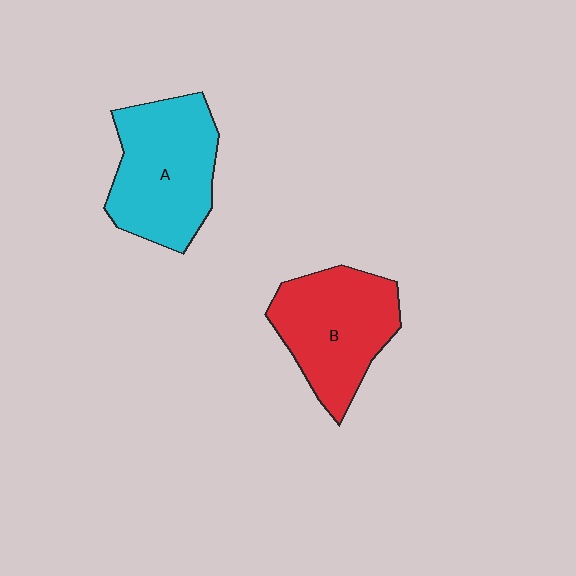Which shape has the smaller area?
Shape B (red).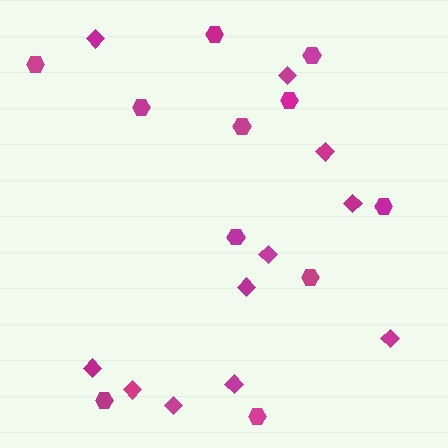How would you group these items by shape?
There are 2 groups: one group of hexagons (11) and one group of diamonds (11).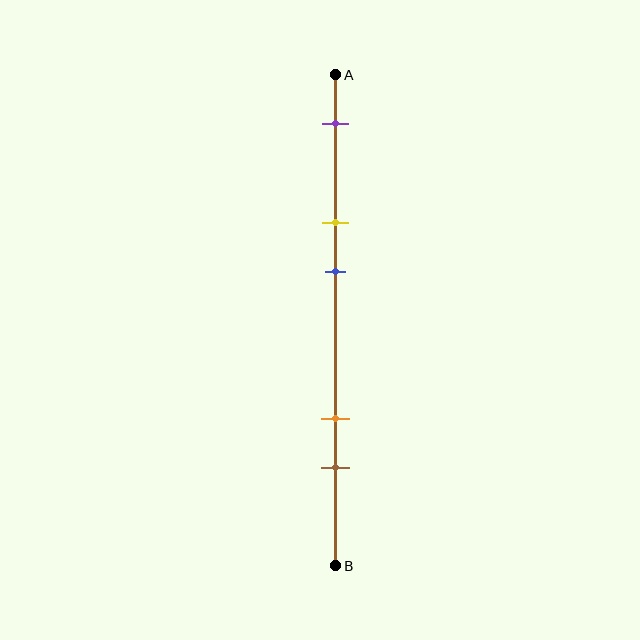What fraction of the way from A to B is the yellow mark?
The yellow mark is approximately 30% (0.3) of the way from A to B.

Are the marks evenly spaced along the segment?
No, the marks are not evenly spaced.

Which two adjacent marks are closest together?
The yellow and blue marks are the closest adjacent pair.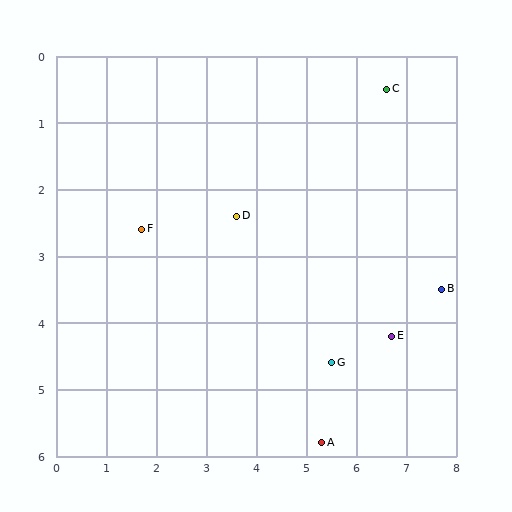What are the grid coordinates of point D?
Point D is at approximately (3.6, 2.4).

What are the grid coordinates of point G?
Point G is at approximately (5.5, 4.6).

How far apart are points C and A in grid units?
Points C and A are about 5.5 grid units apart.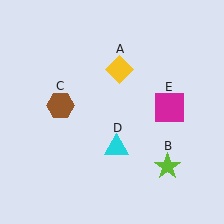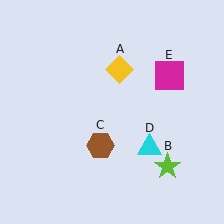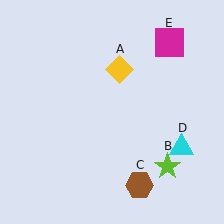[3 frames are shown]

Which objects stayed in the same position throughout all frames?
Yellow diamond (object A) and lime star (object B) remained stationary.